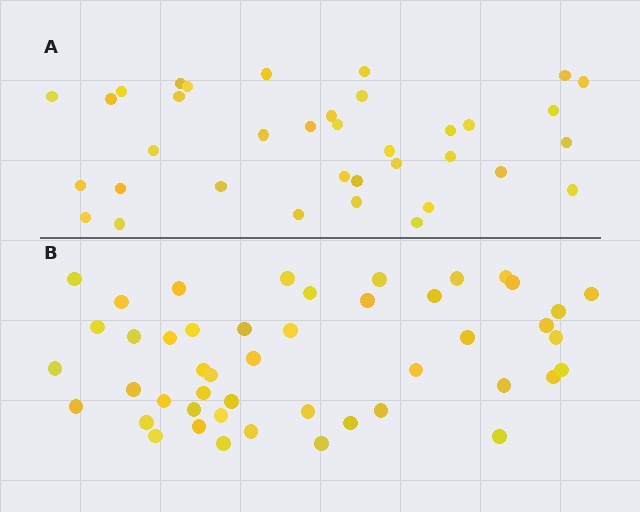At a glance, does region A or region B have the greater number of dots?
Region B (the bottom region) has more dots.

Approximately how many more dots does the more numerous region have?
Region B has roughly 12 or so more dots than region A.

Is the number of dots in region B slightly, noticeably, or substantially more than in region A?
Region B has noticeably more, but not dramatically so. The ratio is roughly 1.3 to 1.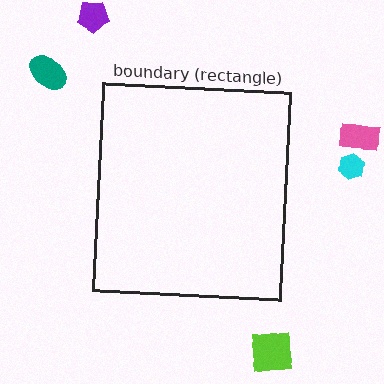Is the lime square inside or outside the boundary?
Outside.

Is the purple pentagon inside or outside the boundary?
Outside.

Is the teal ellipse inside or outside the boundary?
Outside.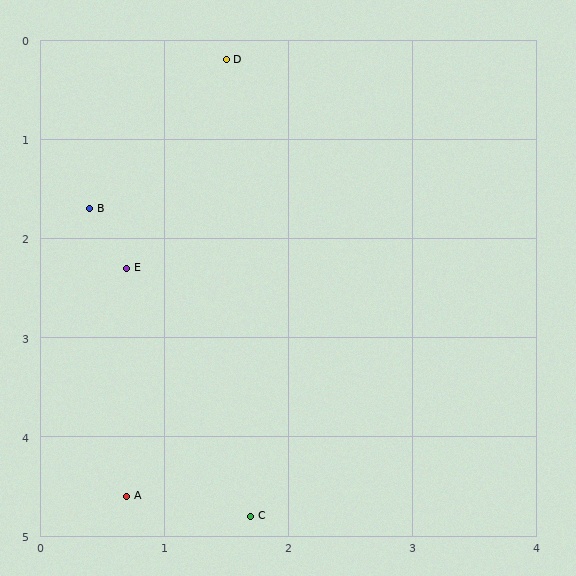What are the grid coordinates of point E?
Point E is at approximately (0.7, 2.3).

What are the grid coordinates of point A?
Point A is at approximately (0.7, 4.6).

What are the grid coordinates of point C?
Point C is at approximately (1.7, 4.8).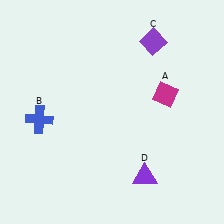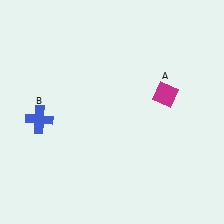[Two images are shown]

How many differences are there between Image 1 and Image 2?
There are 2 differences between the two images.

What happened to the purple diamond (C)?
The purple diamond (C) was removed in Image 2. It was in the top-right area of Image 1.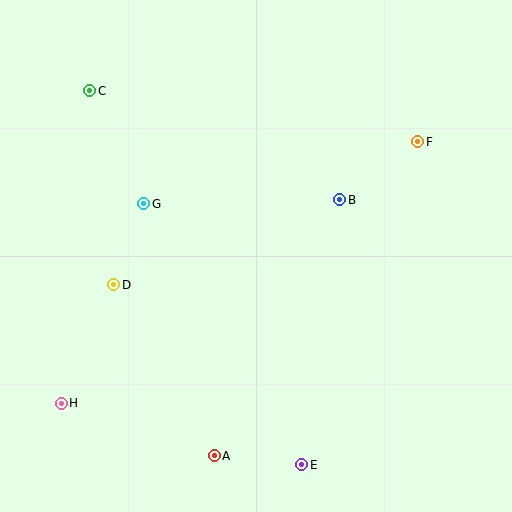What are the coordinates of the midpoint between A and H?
The midpoint between A and H is at (138, 429).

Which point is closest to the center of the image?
Point B at (340, 200) is closest to the center.